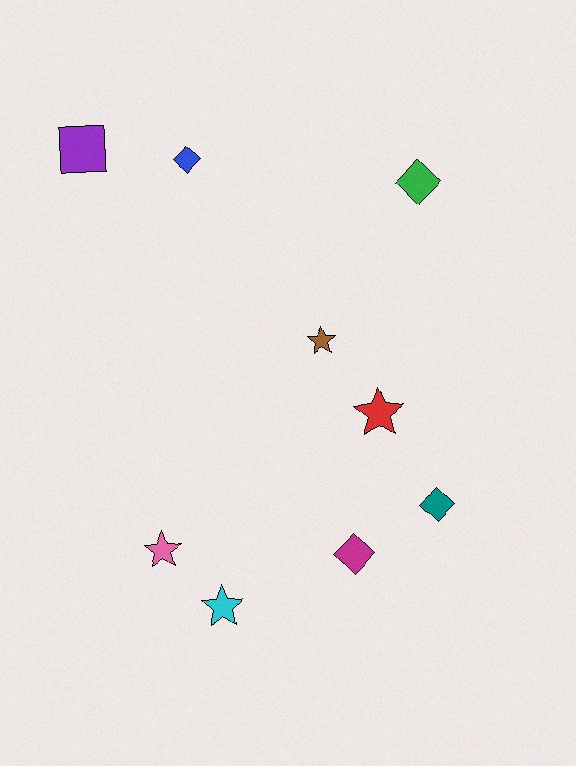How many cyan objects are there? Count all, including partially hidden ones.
There is 1 cyan object.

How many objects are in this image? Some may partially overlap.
There are 9 objects.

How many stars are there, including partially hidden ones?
There are 4 stars.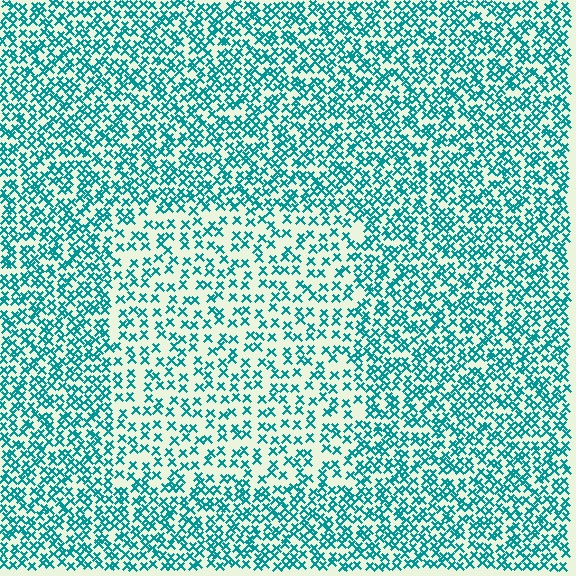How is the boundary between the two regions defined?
The boundary is defined by a change in element density (approximately 1.8x ratio). All elements are the same color, size, and shape.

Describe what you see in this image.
The image contains small teal elements arranged at two different densities. A rectangle-shaped region is visible where the elements are less densely packed than the surrounding area.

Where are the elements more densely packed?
The elements are more densely packed outside the rectangle boundary.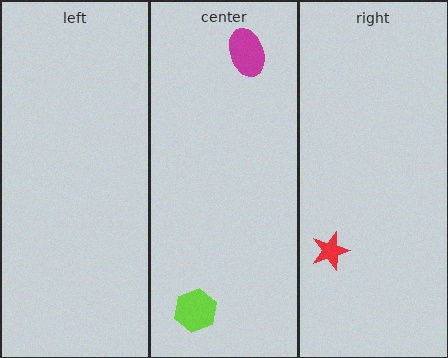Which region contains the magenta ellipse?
The center region.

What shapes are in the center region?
The magenta ellipse, the lime hexagon.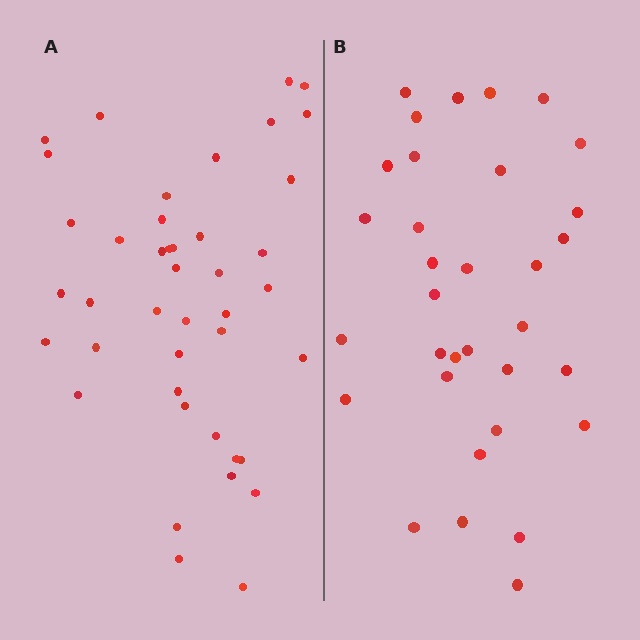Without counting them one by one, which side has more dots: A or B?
Region A (the left region) has more dots.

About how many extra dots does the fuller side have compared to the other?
Region A has roughly 8 or so more dots than region B.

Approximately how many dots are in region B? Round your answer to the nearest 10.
About 30 dots. (The exact count is 33, which rounds to 30.)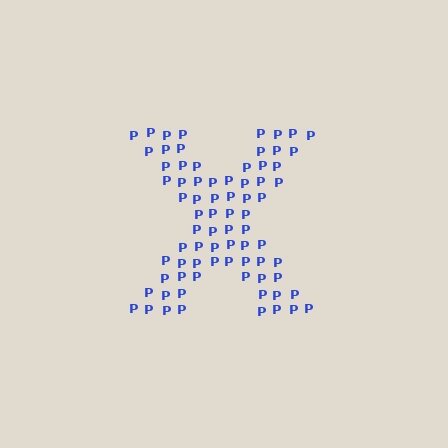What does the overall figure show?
The overall figure shows the letter X.